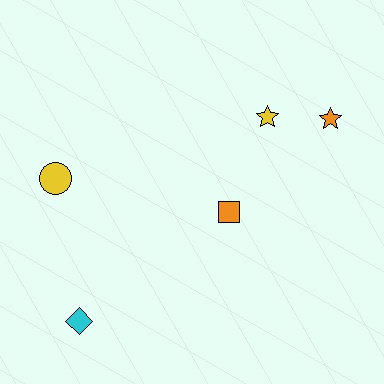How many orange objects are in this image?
There are 2 orange objects.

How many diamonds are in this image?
There is 1 diamond.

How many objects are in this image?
There are 5 objects.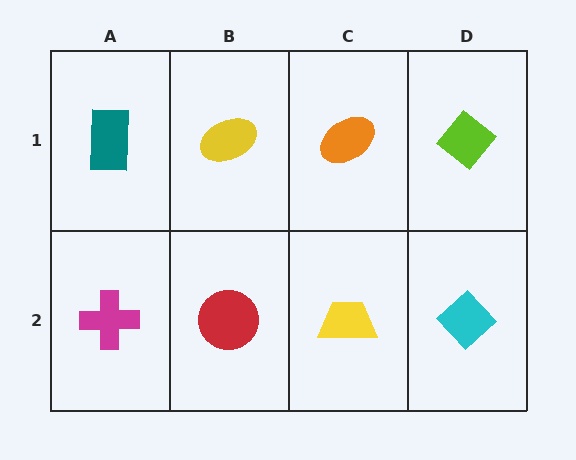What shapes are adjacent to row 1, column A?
A magenta cross (row 2, column A), a yellow ellipse (row 1, column B).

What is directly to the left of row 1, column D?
An orange ellipse.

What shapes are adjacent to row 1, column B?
A red circle (row 2, column B), a teal rectangle (row 1, column A), an orange ellipse (row 1, column C).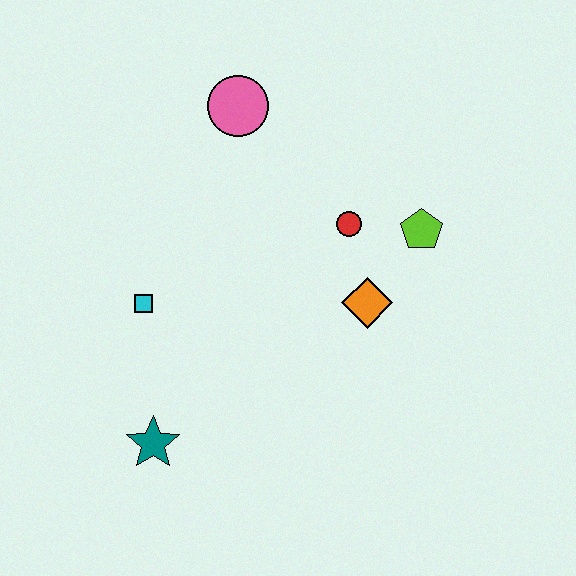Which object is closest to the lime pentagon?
The red circle is closest to the lime pentagon.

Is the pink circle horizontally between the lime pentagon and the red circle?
No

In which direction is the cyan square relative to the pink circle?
The cyan square is below the pink circle.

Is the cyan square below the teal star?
No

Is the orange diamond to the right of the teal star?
Yes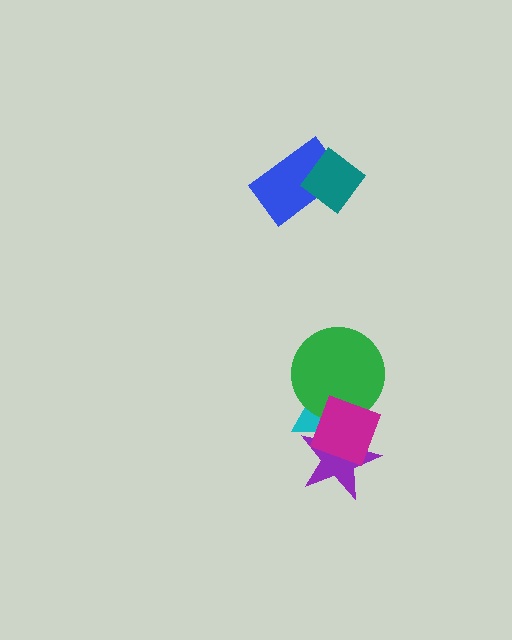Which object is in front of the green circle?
The magenta diamond is in front of the green circle.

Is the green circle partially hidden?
Yes, it is partially covered by another shape.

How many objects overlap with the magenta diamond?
3 objects overlap with the magenta diamond.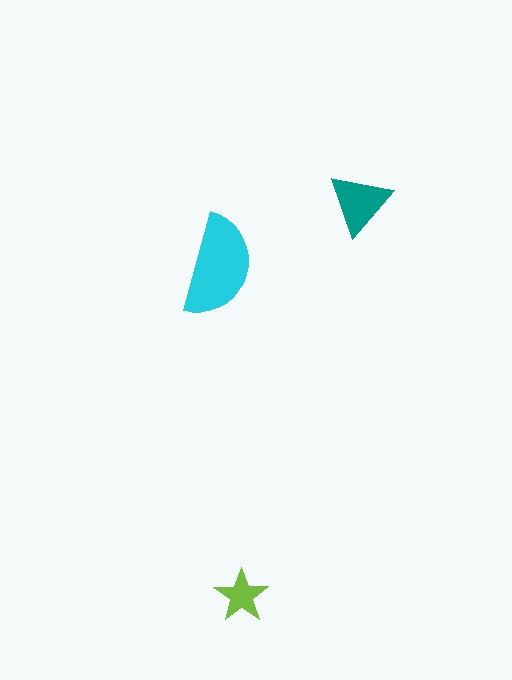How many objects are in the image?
There are 3 objects in the image.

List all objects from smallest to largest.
The lime star, the teal triangle, the cyan semicircle.